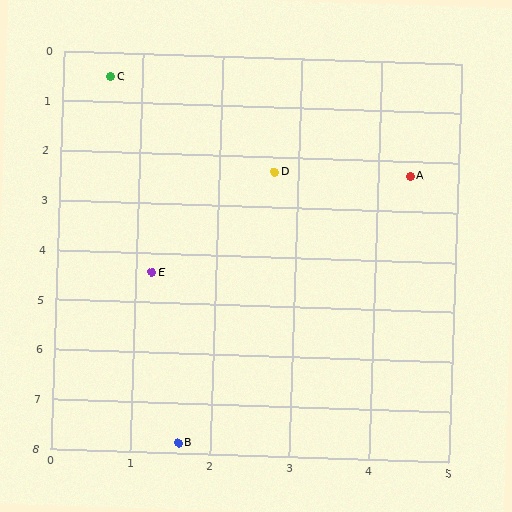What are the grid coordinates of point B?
Point B is at approximately (1.6, 7.8).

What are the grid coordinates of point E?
Point E is at approximately (1.2, 4.4).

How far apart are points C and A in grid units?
Points C and A are about 4.2 grid units apart.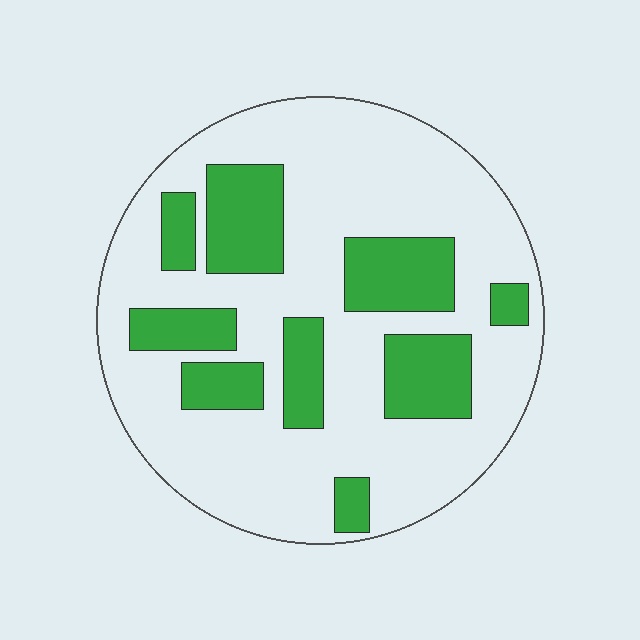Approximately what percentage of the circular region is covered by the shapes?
Approximately 30%.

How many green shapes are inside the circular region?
9.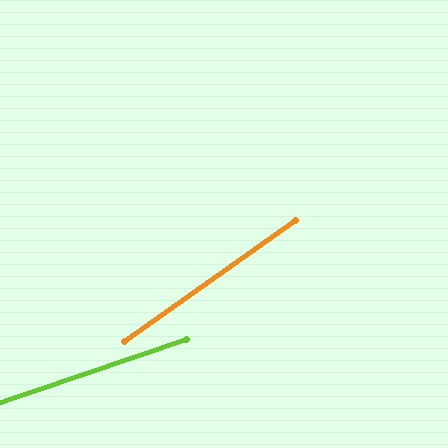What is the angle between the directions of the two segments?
Approximately 17 degrees.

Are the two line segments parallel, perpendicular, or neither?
Neither parallel nor perpendicular — they differ by about 17°.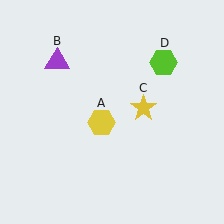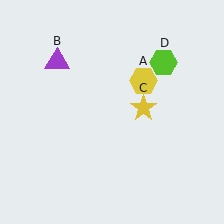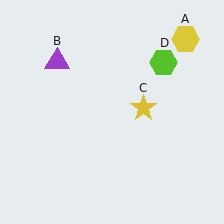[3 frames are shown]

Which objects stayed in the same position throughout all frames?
Purple triangle (object B) and yellow star (object C) and lime hexagon (object D) remained stationary.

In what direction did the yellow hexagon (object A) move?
The yellow hexagon (object A) moved up and to the right.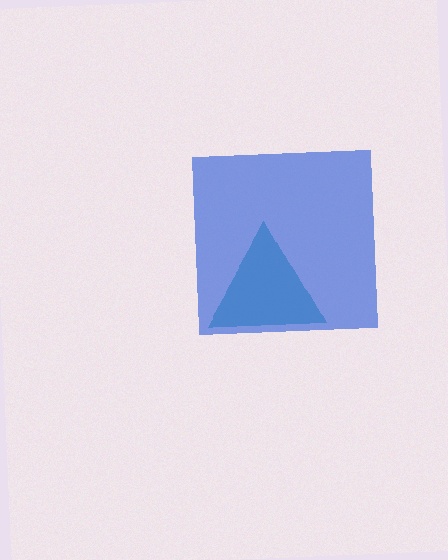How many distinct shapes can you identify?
There are 2 distinct shapes: a teal triangle, a blue square.